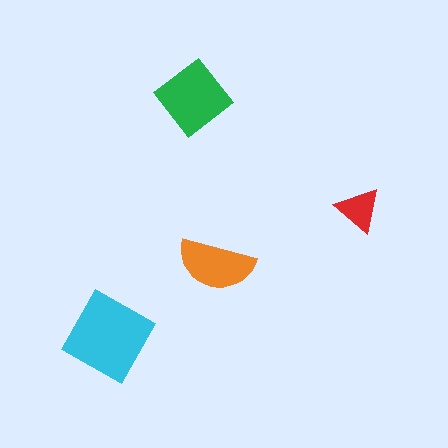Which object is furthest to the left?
The cyan diamond is leftmost.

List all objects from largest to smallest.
The cyan diamond, the green diamond, the orange semicircle, the red triangle.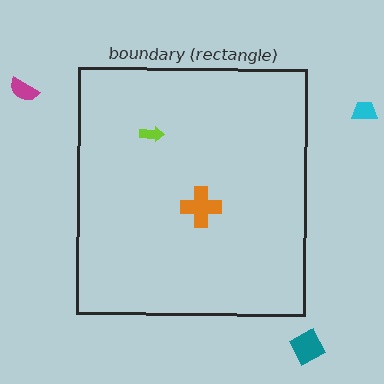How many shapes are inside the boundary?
2 inside, 3 outside.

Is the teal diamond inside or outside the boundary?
Outside.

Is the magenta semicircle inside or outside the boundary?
Outside.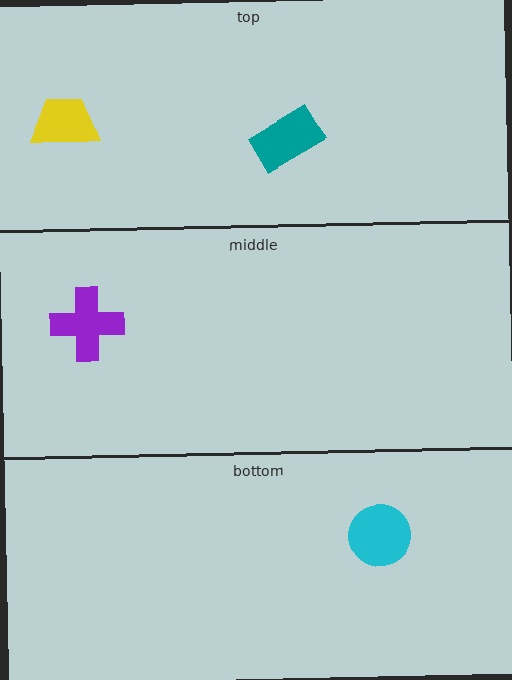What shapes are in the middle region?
The purple cross.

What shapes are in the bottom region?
The cyan circle.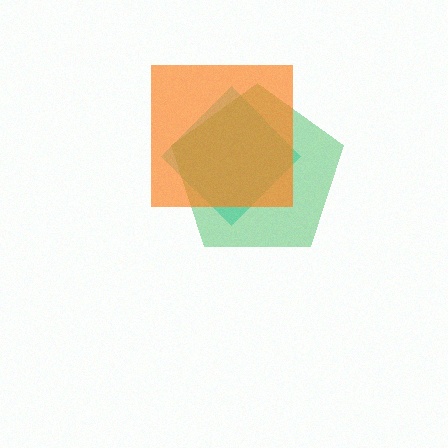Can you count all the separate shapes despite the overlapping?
Yes, there are 3 separate shapes.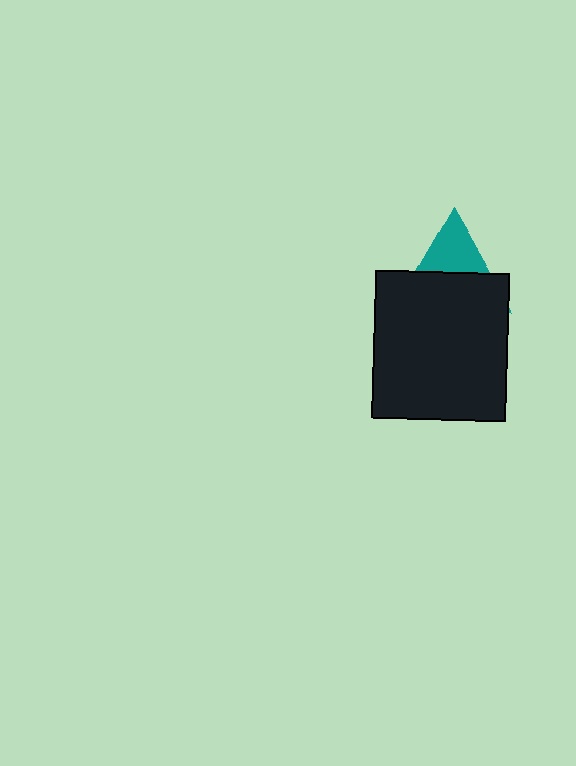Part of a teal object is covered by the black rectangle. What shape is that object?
It is a triangle.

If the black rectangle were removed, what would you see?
You would see the complete teal triangle.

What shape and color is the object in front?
The object in front is a black rectangle.